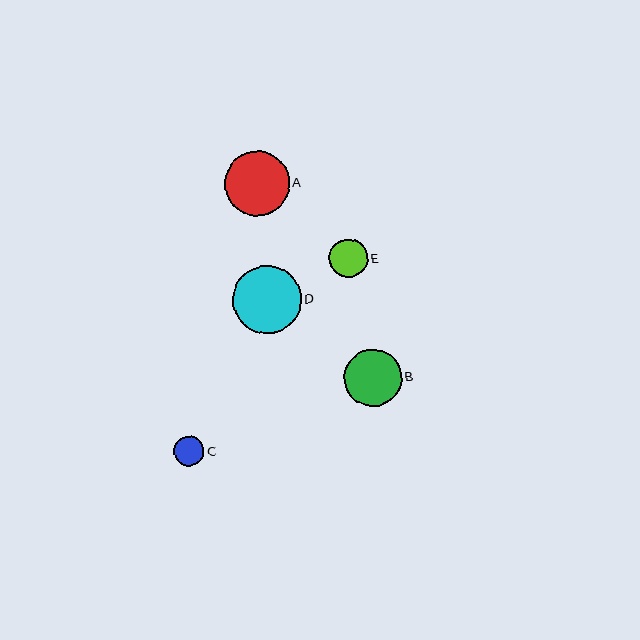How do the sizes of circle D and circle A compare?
Circle D and circle A are approximately the same size.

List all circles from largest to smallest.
From largest to smallest: D, A, B, E, C.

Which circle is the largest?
Circle D is the largest with a size of approximately 68 pixels.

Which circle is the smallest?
Circle C is the smallest with a size of approximately 31 pixels.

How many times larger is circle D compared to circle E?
Circle D is approximately 1.8 times the size of circle E.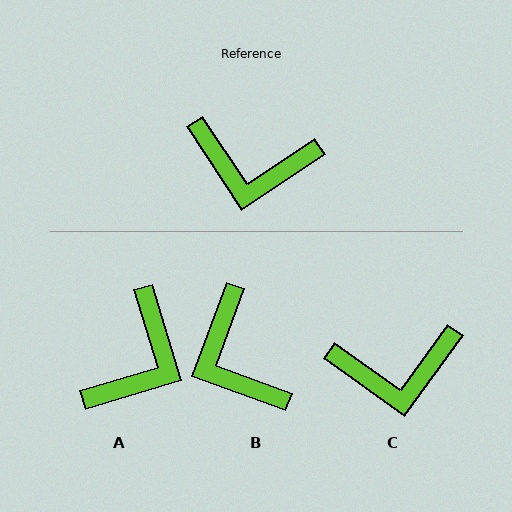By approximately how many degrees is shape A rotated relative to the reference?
Approximately 73 degrees counter-clockwise.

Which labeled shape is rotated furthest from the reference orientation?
A, about 73 degrees away.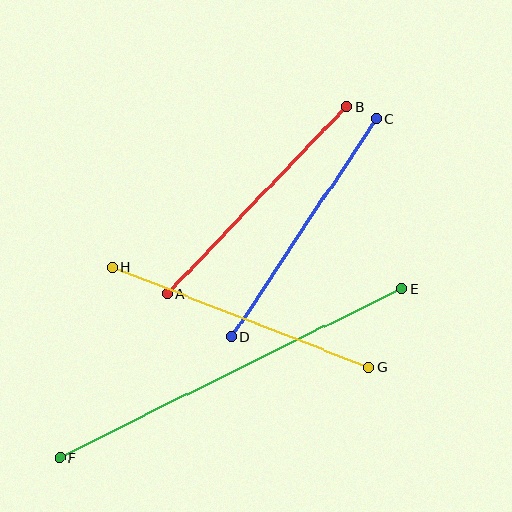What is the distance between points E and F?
The distance is approximately 381 pixels.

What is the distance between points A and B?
The distance is approximately 260 pixels.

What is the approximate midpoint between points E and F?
The midpoint is at approximately (231, 373) pixels.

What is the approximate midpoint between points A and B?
The midpoint is at approximately (257, 200) pixels.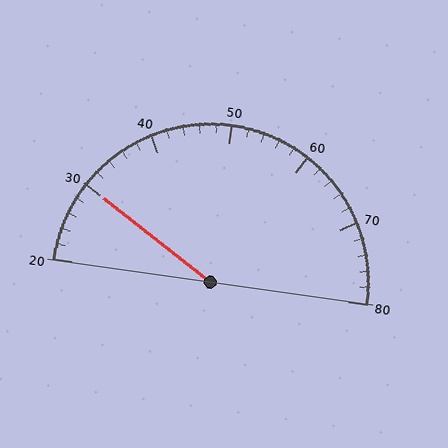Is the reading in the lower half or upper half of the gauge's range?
The reading is in the lower half of the range (20 to 80).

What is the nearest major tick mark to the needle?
The nearest major tick mark is 30.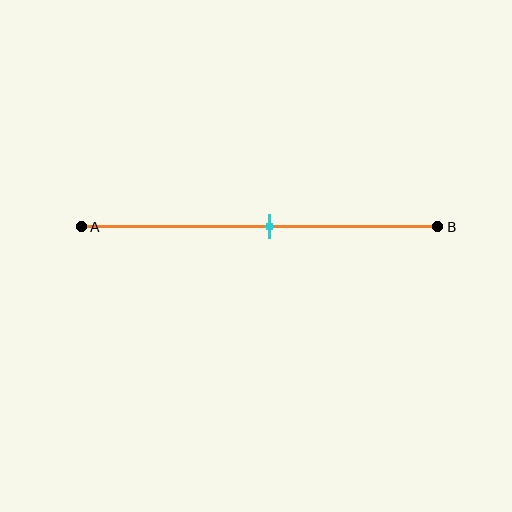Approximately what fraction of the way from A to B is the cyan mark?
The cyan mark is approximately 55% of the way from A to B.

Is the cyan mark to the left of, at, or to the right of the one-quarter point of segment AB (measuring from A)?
The cyan mark is to the right of the one-quarter point of segment AB.